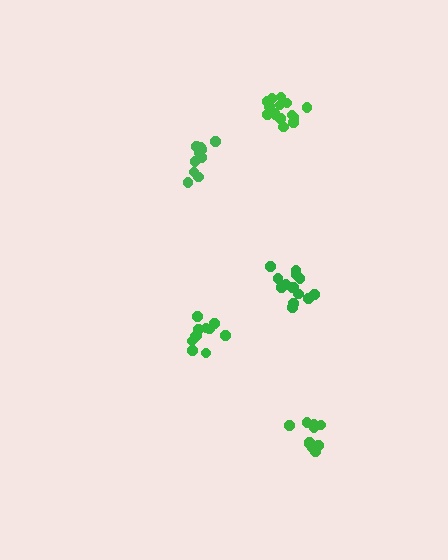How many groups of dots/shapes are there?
There are 5 groups.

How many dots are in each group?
Group 1: 11 dots, Group 2: 10 dots, Group 3: 15 dots, Group 4: 11 dots, Group 5: 15 dots (62 total).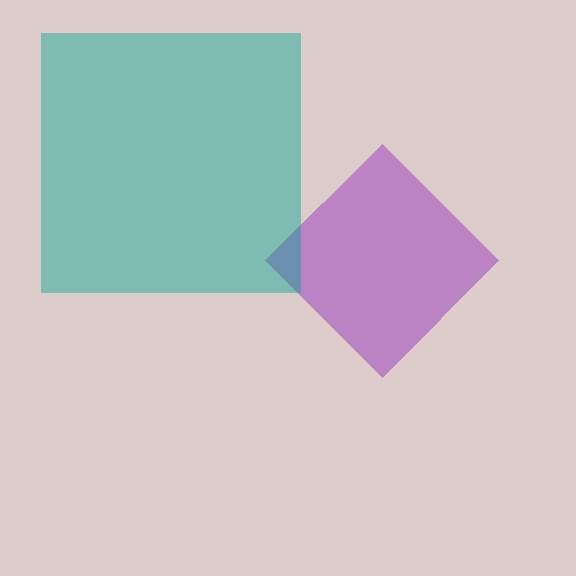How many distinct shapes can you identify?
There are 2 distinct shapes: a purple diamond, a teal square.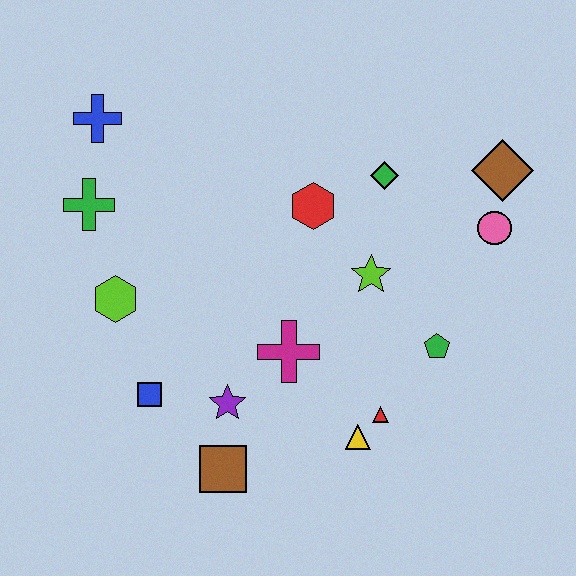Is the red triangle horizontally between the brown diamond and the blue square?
Yes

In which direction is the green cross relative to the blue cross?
The green cross is below the blue cross.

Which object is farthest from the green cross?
The brown diamond is farthest from the green cross.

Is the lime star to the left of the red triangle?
Yes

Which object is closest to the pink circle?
The brown diamond is closest to the pink circle.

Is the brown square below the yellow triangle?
Yes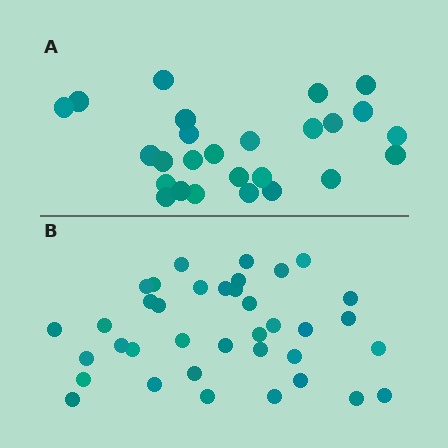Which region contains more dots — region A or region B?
Region B (the bottom region) has more dots.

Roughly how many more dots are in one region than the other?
Region B has roughly 12 or so more dots than region A.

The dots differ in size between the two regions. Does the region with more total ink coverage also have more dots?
No. Region A has more total ink coverage because its dots are larger, but region B actually contains more individual dots. Total area can be misleading — the number of items is what matters here.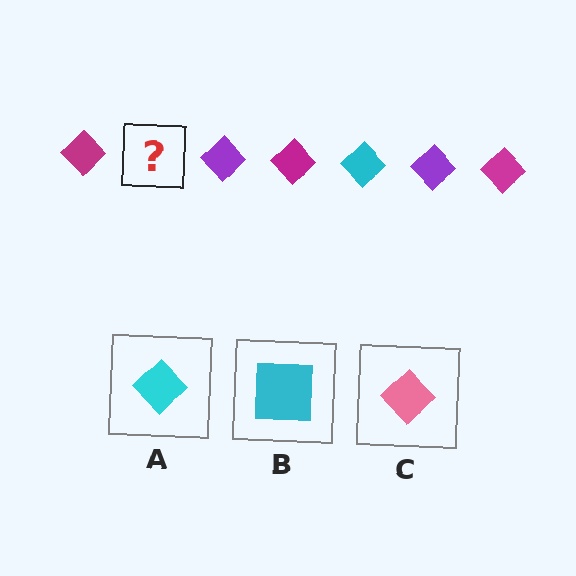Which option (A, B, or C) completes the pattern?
A.